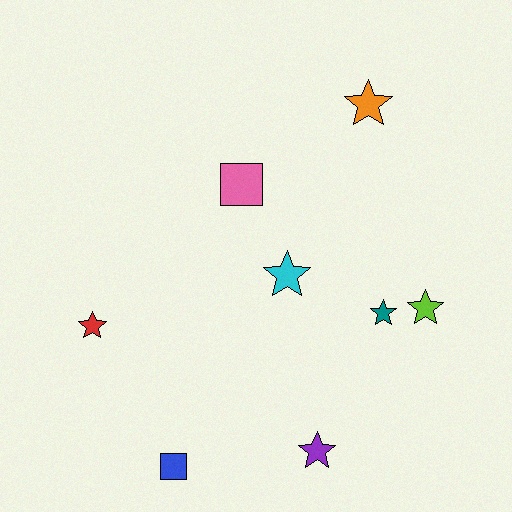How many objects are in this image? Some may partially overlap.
There are 8 objects.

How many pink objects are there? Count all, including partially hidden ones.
There is 1 pink object.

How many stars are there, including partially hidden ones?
There are 6 stars.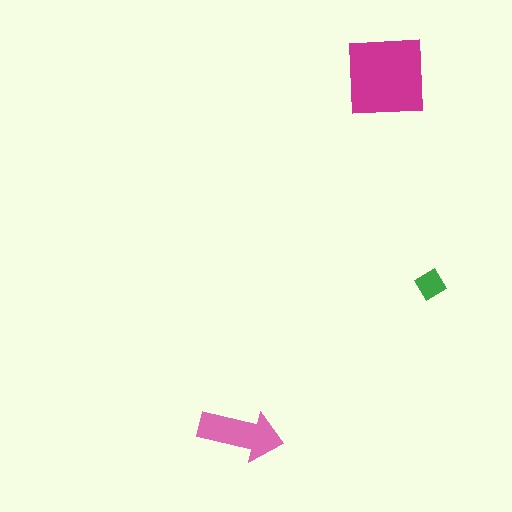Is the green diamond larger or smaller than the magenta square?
Smaller.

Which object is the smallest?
The green diamond.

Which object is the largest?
The magenta square.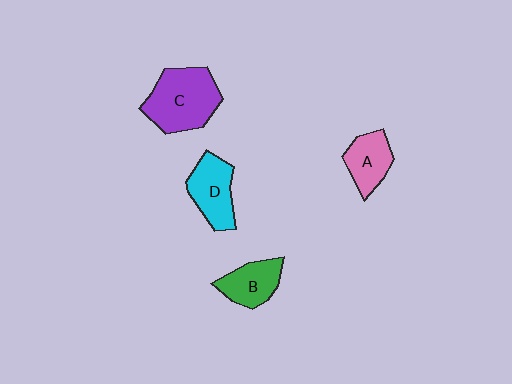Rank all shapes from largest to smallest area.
From largest to smallest: C (purple), D (cyan), B (green), A (pink).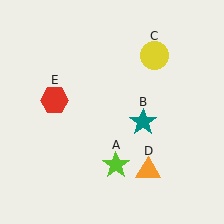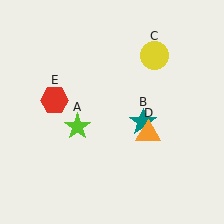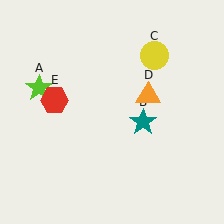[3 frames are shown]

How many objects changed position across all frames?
2 objects changed position: lime star (object A), orange triangle (object D).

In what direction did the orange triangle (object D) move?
The orange triangle (object D) moved up.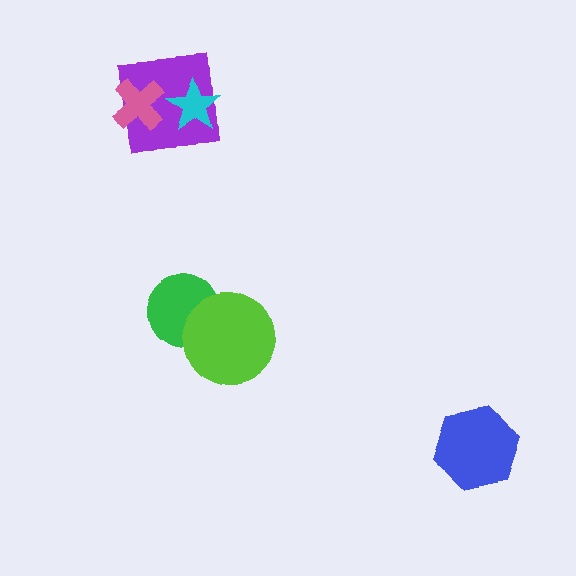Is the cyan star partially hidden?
No, no other shape covers it.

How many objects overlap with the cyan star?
1 object overlaps with the cyan star.